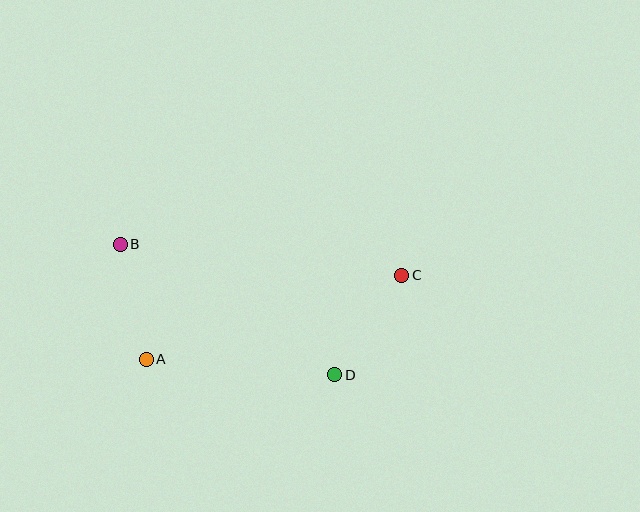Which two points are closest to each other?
Points A and B are closest to each other.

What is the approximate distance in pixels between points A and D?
The distance between A and D is approximately 189 pixels.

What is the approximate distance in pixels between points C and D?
The distance between C and D is approximately 120 pixels.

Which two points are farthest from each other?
Points B and C are farthest from each other.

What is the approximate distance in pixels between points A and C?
The distance between A and C is approximately 269 pixels.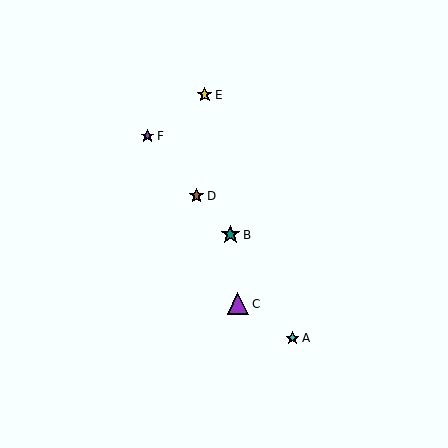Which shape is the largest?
The purple triangle (labeled C) is the largest.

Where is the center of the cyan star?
The center of the cyan star is at (293, 338).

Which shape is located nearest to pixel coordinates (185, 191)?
The brown star (labeled D) at (196, 196) is nearest to that location.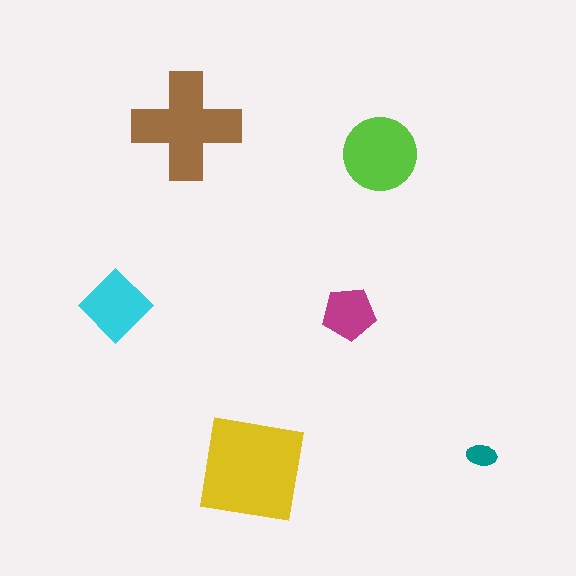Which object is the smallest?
The teal ellipse.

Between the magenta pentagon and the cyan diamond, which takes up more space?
The cyan diamond.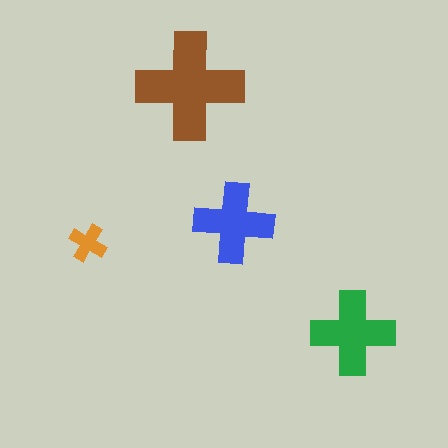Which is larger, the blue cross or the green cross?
The green one.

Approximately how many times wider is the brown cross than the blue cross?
About 1.5 times wider.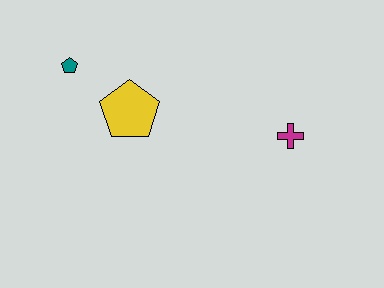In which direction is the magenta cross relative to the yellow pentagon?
The magenta cross is to the right of the yellow pentagon.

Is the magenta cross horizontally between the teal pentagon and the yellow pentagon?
No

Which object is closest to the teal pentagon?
The yellow pentagon is closest to the teal pentagon.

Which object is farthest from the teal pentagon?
The magenta cross is farthest from the teal pentagon.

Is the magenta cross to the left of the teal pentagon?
No